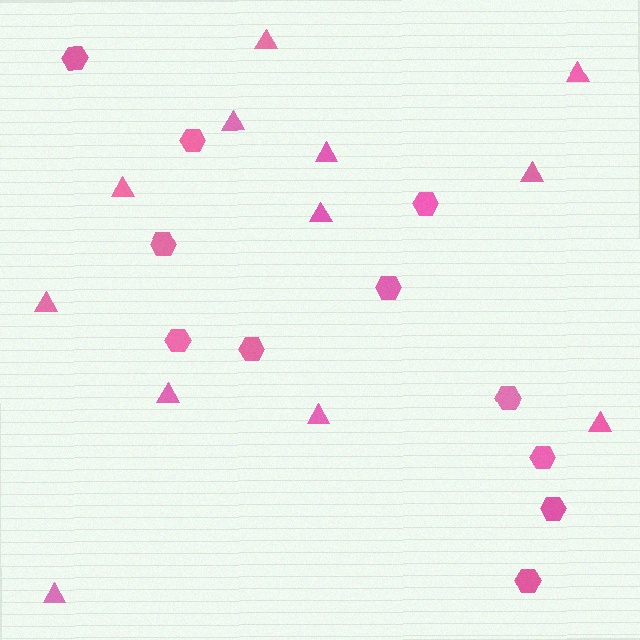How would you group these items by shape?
There are 2 groups: one group of hexagons (11) and one group of triangles (12).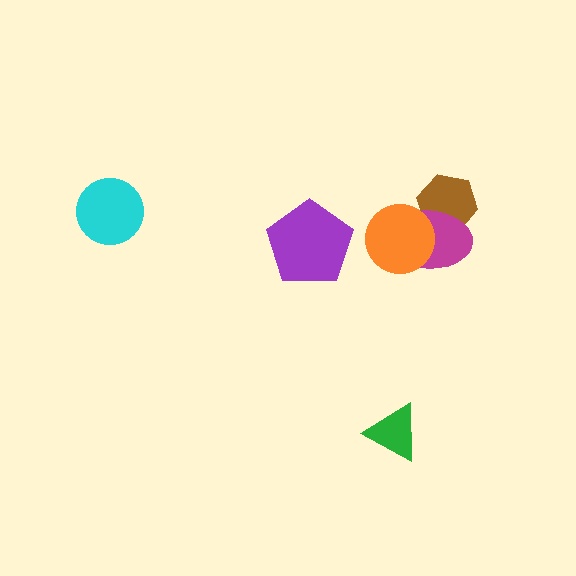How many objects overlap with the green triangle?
0 objects overlap with the green triangle.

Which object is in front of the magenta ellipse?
The orange circle is in front of the magenta ellipse.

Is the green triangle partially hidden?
No, no other shape covers it.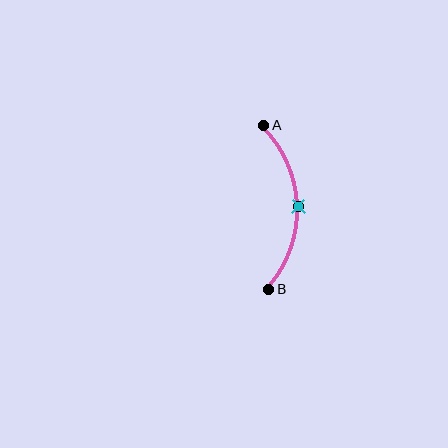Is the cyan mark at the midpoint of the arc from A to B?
Yes. The cyan mark lies on the arc at equal arc-length from both A and B — it is the arc midpoint.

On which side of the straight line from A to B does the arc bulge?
The arc bulges to the right of the straight line connecting A and B.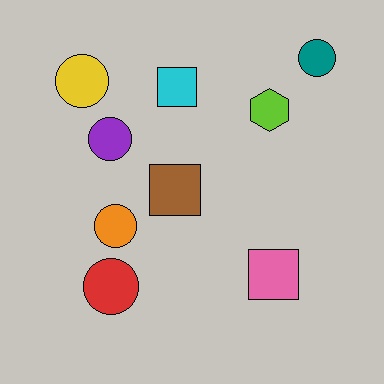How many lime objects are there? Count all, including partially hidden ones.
There is 1 lime object.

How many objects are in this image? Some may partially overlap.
There are 9 objects.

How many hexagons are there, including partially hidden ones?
There is 1 hexagon.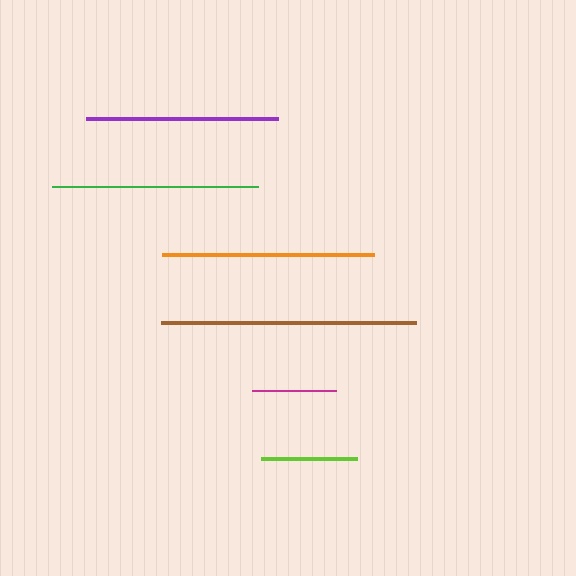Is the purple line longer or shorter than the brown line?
The brown line is longer than the purple line.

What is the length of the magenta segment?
The magenta segment is approximately 85 pixels long.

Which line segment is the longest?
The brown line is the longest at approximately 255 pixels.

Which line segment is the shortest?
The magenta line is the shortest at approximately 85 pixels.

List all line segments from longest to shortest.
From longest to shortest: brown, orange, green, purple, lime, magenta.